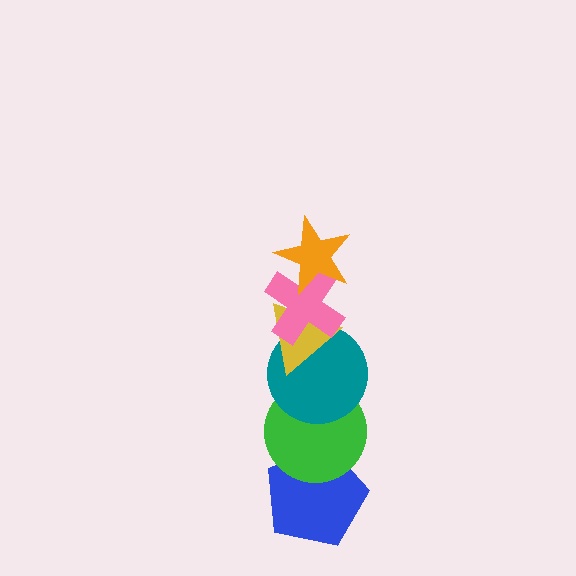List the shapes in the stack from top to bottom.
From top to bottom: the orange star, the pink cross, the yellow triangle, the teal circle, the green circle, the blue pentagon.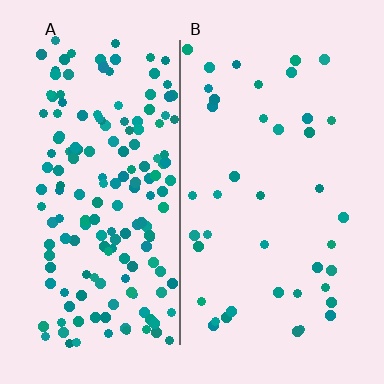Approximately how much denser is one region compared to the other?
Approximately 4.1× — region A over region B.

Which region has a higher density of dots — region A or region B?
A (the left).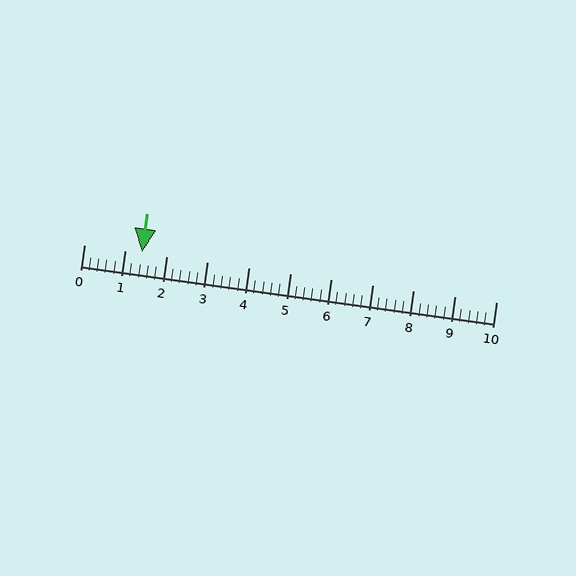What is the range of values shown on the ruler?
The ruler shows values from 0 to 10.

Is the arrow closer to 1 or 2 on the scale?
The arrow is closer to 1.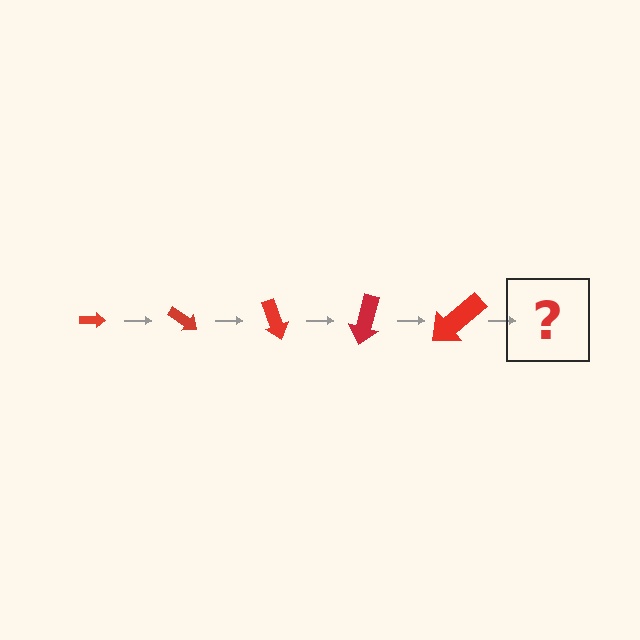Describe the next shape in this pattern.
It should be an arrow, larger than the previous one and rotated 175 degrees from the start.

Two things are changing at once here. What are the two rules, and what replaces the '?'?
The two rules are that the arrow grows larger each step and it rotates 35 degrees each step. The '?' should be an arrow, larger than the previous one and rotated 175 degrees from the start.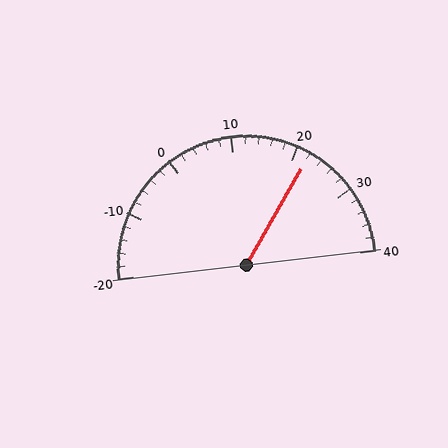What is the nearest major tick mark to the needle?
The nearest major tick mark is 20.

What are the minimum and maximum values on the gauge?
The gauge ranges from -20 to 40.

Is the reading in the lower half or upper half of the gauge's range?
The reading is in the upper half of the range (-20 to 40).